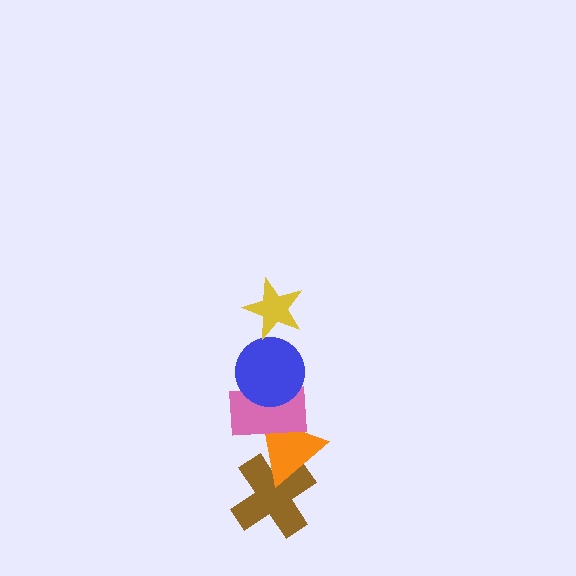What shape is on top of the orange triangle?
The pink rectangle is on top of the orange triangle.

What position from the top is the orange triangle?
The orange triangle is 4th from the top.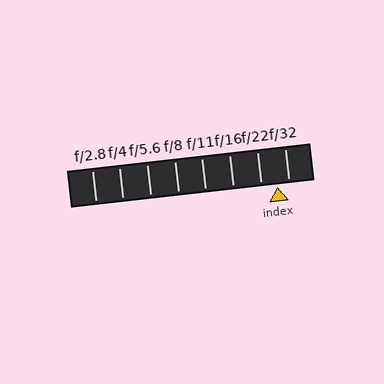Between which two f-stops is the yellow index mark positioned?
The index mark is between f/22 and f/32.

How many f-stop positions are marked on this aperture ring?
There are 8 f-stop positions marked.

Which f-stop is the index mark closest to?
The index mark is closest to f/32.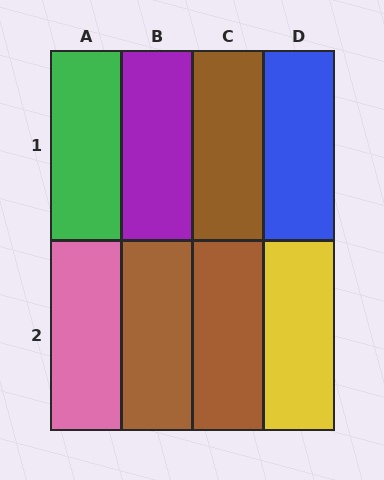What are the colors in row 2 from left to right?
Pink, brown, brown, yellow.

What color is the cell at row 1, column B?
Purple.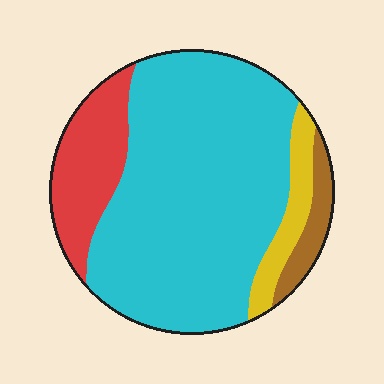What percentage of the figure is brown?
Brown takes up about one tenth (1/10) of the figure.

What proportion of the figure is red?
Red covers about 15% of the figure.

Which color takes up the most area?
Cyan, at roughly 70%.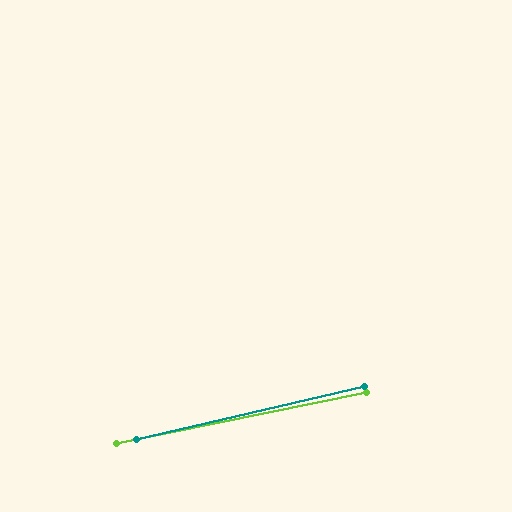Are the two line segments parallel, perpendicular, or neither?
Parallel — their directions differ by only 1.5°.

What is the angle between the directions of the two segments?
Approximately 1 degree.